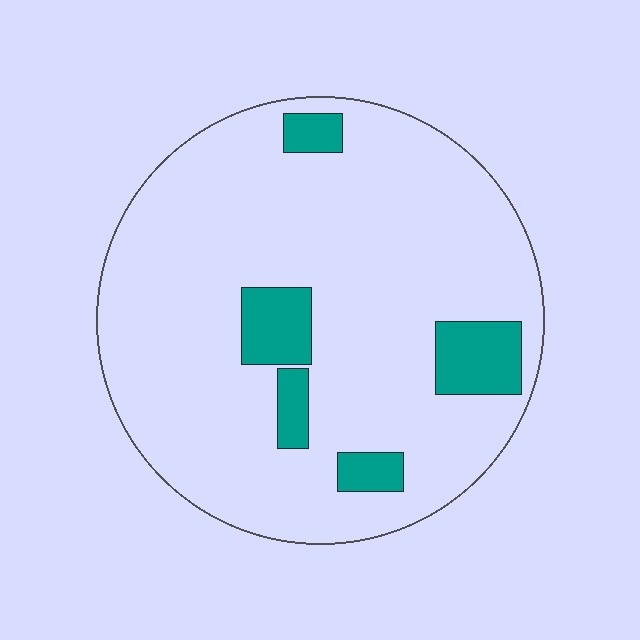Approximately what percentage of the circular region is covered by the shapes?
Approximately 10%.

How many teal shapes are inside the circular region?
5.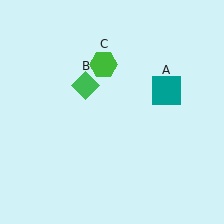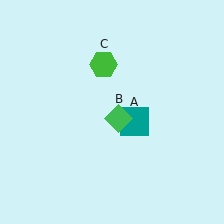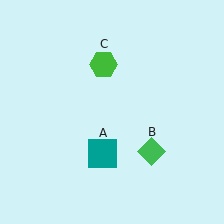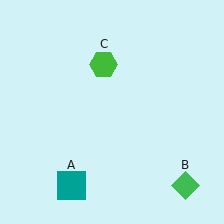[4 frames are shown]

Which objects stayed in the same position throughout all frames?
Green hexagon (object C) remained stationary.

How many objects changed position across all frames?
2 objects changed position: teal square (object A), green diamond (object B).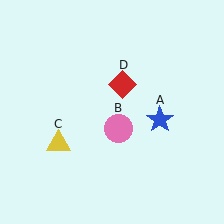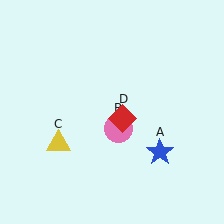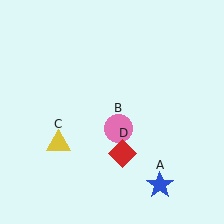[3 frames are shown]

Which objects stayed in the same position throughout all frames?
Pink circle (object B) and yellow triangle (object C) remained stationary.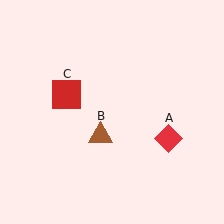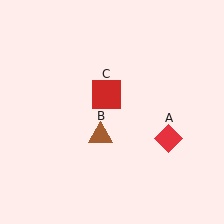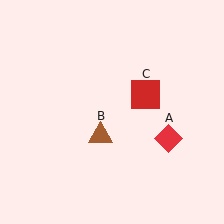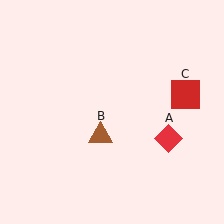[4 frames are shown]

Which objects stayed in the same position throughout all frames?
Red diamond (object A) and brown triangle (object B) remained stationary.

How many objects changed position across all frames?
1 object changed position: red square (object C).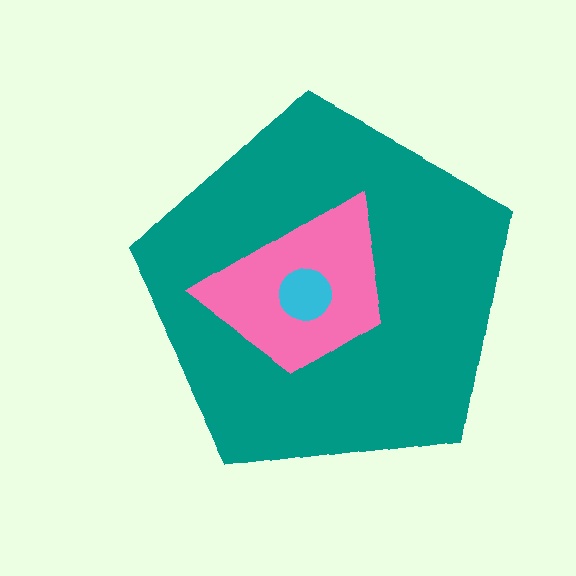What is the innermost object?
The cyan circle.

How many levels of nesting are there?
3.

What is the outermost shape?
The teal pentagon.